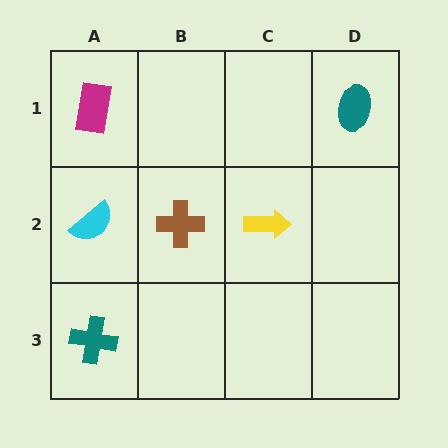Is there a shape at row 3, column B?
No, that cell is empty.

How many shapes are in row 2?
3 shapes.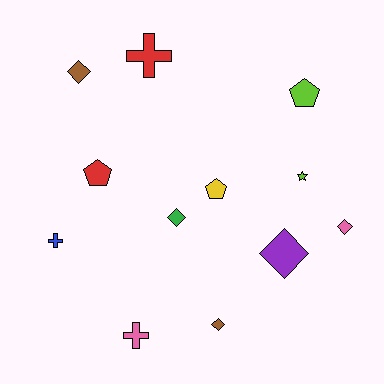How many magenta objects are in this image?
There are no magenta objects.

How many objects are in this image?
There are 12 objects.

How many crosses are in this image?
There are 3 crosses.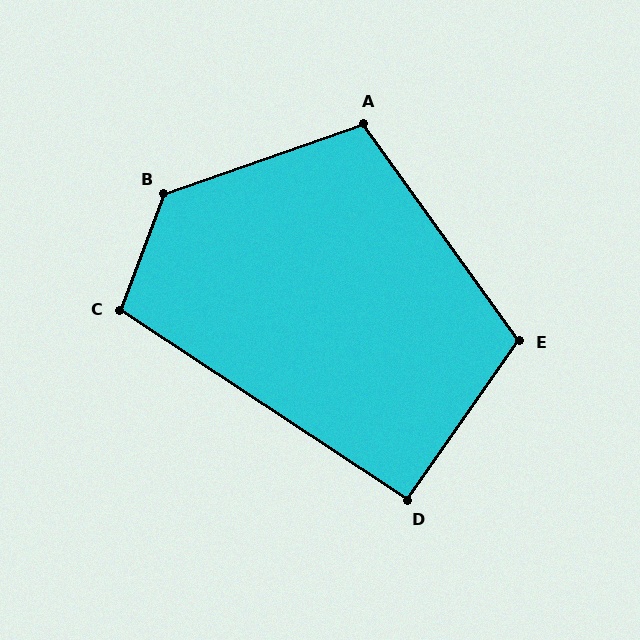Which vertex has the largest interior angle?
B, at approximately 130 degrees.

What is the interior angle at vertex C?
Approximately 103 degrees (obtuse).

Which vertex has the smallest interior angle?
D, at approximately 92 degrees.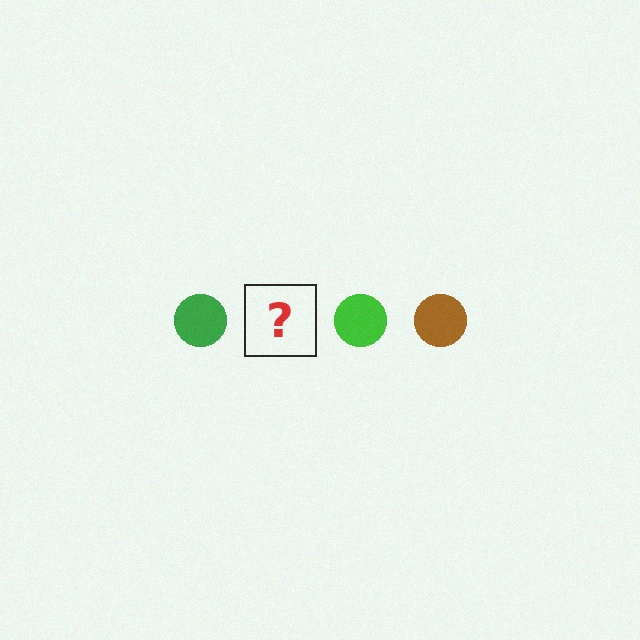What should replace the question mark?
The question mark should be replaced with a brown circle.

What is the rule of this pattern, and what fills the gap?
The rule is that the pattern cycles through green, brown circles. The gap should be filled with a brown circle.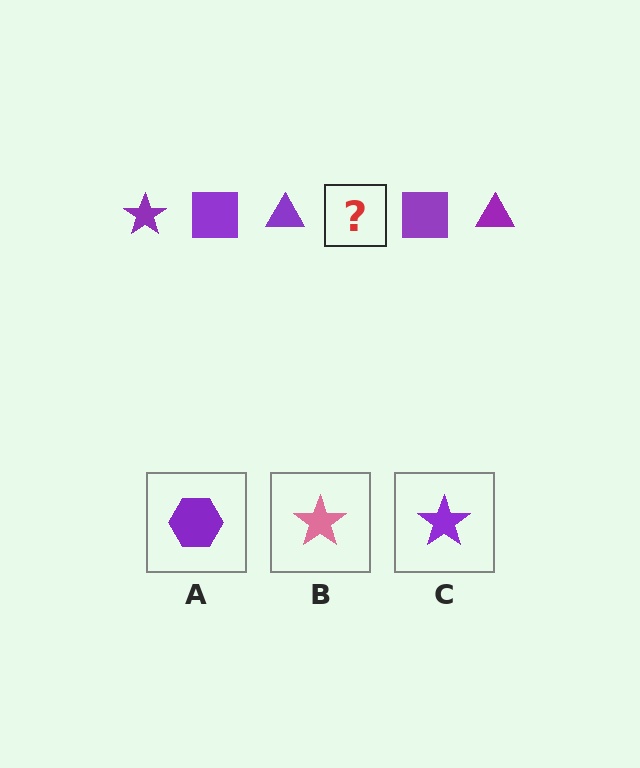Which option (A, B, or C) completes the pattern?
C.